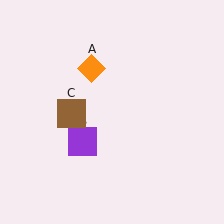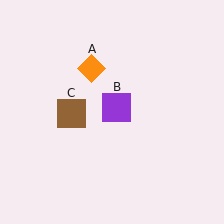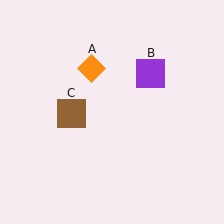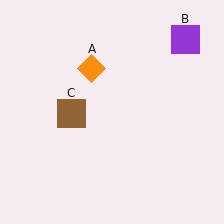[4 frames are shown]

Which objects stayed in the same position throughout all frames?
Orange diamond (object A) and brown square (object C) remained stationary.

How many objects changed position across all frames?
1 object changed position: purple square (object B).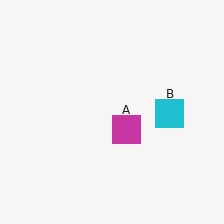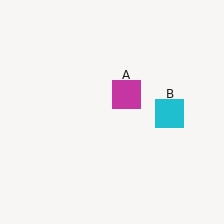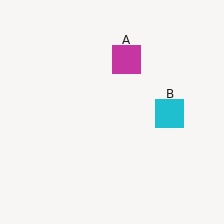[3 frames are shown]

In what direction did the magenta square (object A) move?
The magenta square (object A) moved up.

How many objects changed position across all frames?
1 object changed position: magenta square (object A).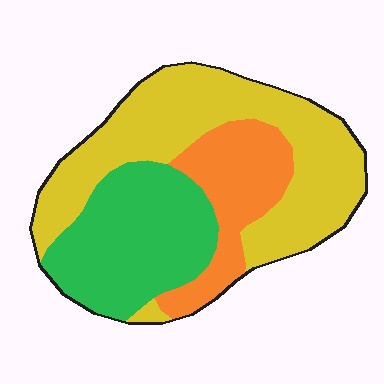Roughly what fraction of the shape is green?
Green takes up about one third (1/3) of the shape.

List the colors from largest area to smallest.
From largest to smallest: yellow, green, orange.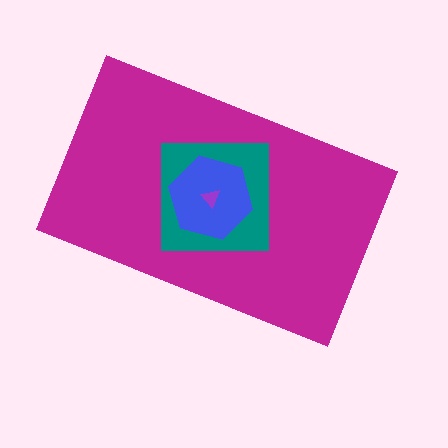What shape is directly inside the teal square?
The blue hexagon.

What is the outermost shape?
The magenta rectangle.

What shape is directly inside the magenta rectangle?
The teal square.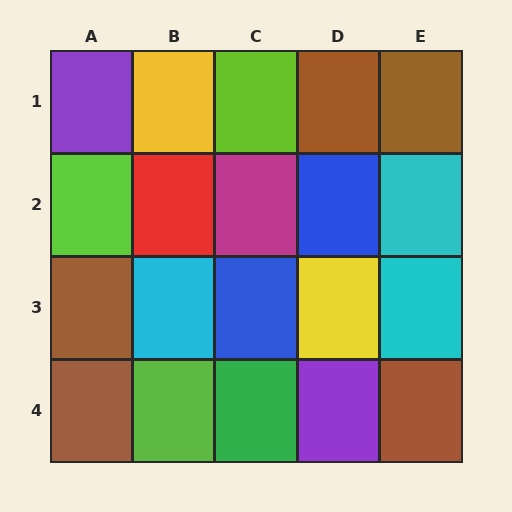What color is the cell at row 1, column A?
Purple.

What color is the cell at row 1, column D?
Brown.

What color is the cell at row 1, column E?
Brown.